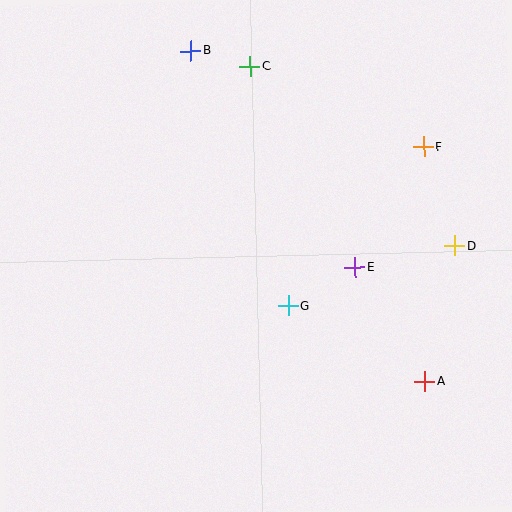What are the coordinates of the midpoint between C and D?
The midpoint between C and D is at (353, 156).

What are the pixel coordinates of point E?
Point E is at (355, 267).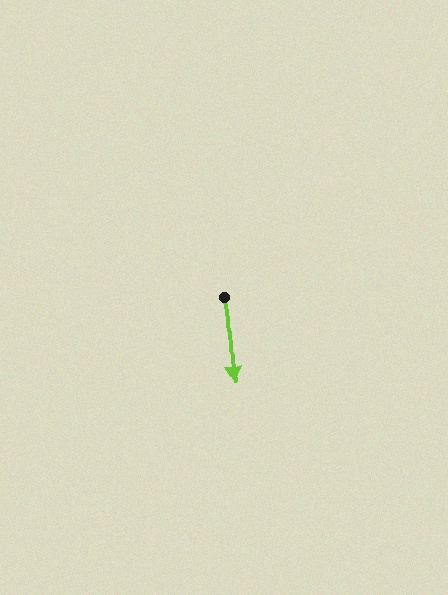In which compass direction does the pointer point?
South.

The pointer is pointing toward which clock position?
Roughly 6 o'clock.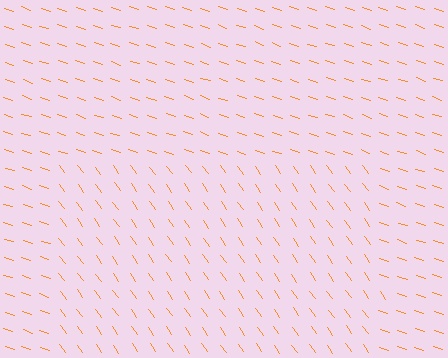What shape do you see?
I see a rectangle.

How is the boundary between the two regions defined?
The boundary is defined purely by a change in line orientation (approximately 37 degrees difference). All lines are the same color and thickness.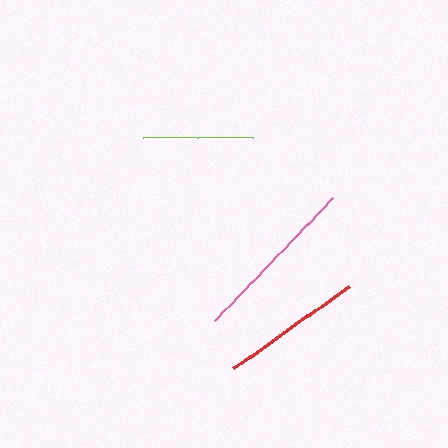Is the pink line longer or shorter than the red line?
The pink line is longer than the red line.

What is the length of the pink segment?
The pink segment is approximately 170 pixels long.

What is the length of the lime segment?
The lime segment is approximately 110 pixels long.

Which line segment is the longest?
The pink line is the longest at approximately 170 pixels.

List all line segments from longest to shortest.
From longest to shortest: pink, red, lime.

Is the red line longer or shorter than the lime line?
The red line is longer than the lime line.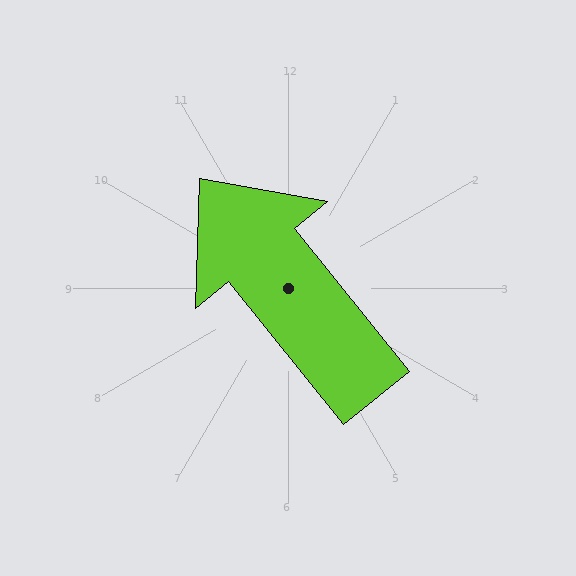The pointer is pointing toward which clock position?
Roughly 11 o'clock.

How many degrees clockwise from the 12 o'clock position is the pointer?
Approximately 321 degrees.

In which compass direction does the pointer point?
Northwest.